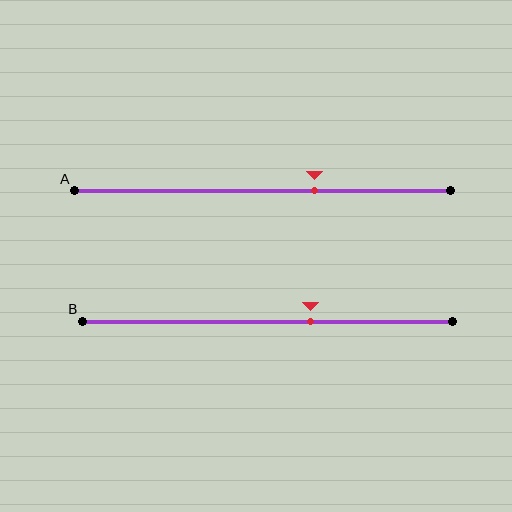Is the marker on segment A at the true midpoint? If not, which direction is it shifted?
No, the marker on segment A is shifted to the right by about 14% of the segment length.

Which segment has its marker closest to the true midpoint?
Segment B has its marker closest to the true midpoint.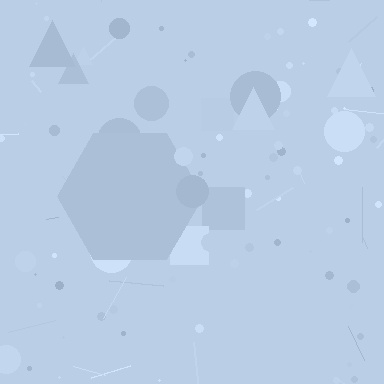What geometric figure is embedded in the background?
A hexagon is embedded in the background.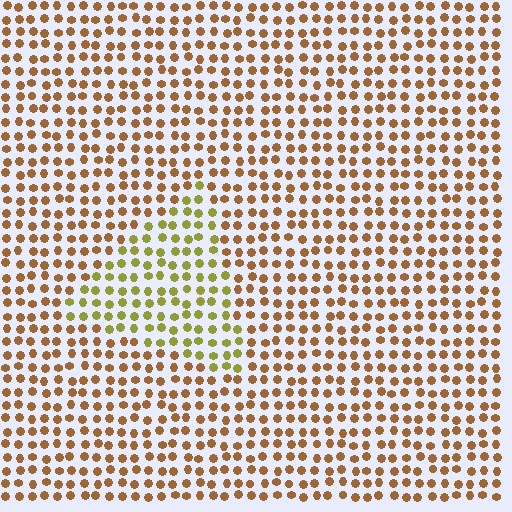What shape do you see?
I see a triangle.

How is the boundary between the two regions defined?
The boundary is defined purely by a slight shift in hue (about 40 degrees). Spacing, size, and orientation are identical on both sides.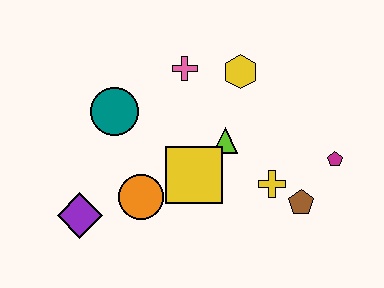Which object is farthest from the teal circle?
The magenta pentagon is farthest from the teal circle.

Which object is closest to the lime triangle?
The yellow square is closest to the lime triangle.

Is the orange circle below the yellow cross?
Yes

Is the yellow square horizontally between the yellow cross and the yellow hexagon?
No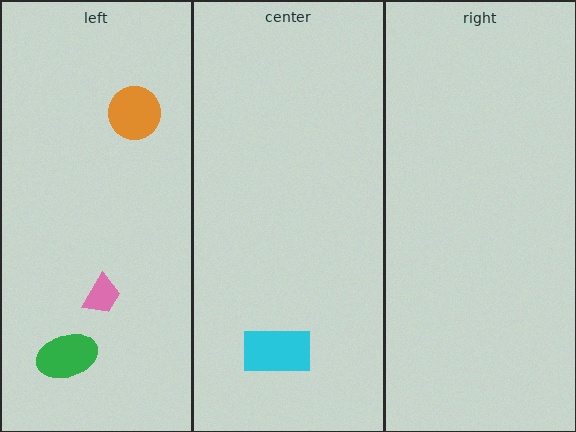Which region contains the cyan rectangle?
The center region.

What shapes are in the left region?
The green ellipse, the pink trapezoid, the orange circle.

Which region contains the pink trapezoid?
The left region.